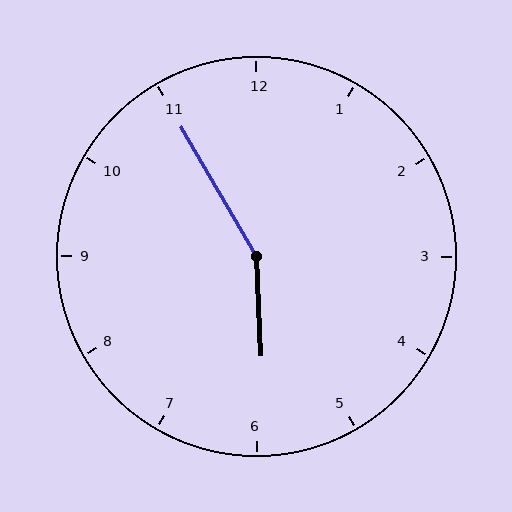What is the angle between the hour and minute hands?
Approximately 152 degrees.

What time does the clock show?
5:55.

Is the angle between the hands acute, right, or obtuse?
It is obtuse.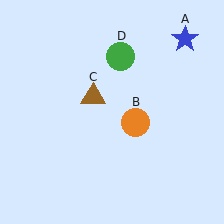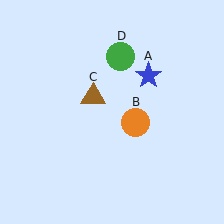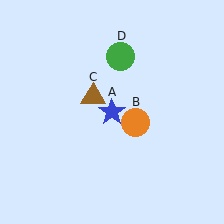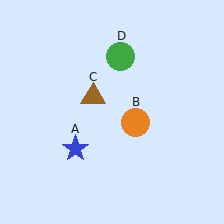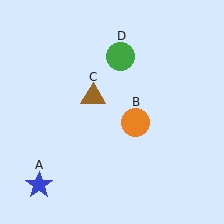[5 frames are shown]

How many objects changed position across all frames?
1 object changed position: blue star (object A).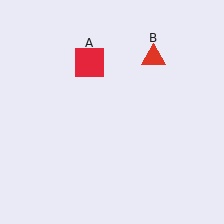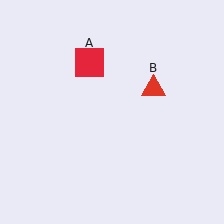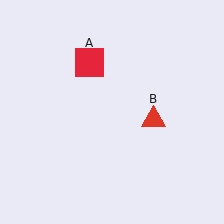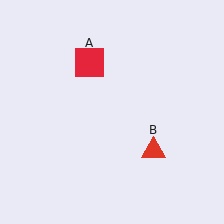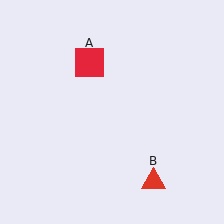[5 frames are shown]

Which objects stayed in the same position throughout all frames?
Red square (object A) remained stationary.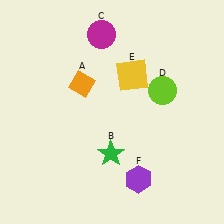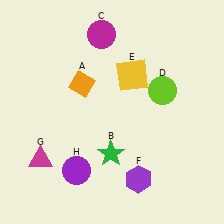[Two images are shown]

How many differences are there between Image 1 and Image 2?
There are 2 differences between the two images.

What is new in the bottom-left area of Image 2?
A magenta triangle (G) was added in the bottom-left area of Image 2.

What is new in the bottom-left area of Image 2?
A purple circle (H) was added in the bottom-left area of Image 2.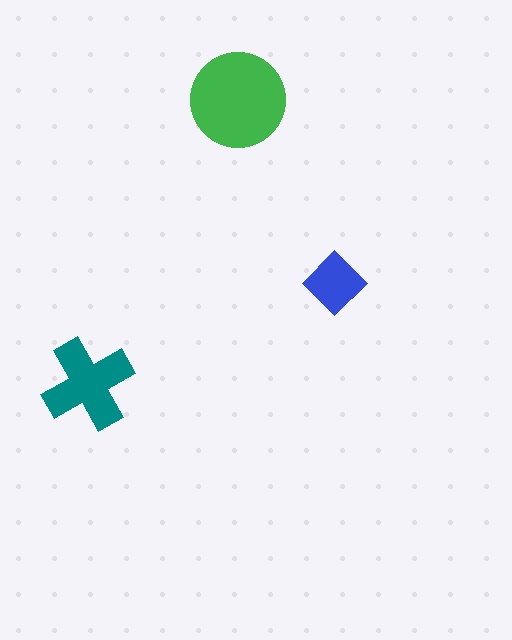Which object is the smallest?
The blue diamond.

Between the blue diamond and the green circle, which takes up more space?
The green circle.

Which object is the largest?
The green circle.